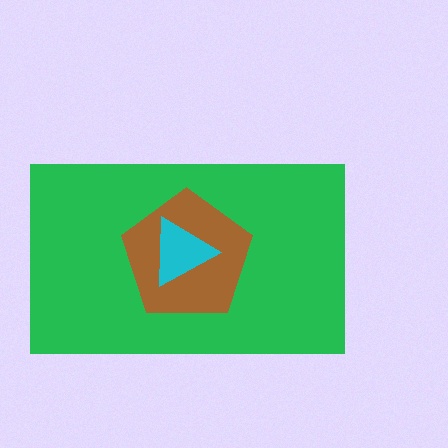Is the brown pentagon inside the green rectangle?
Yes.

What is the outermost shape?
The green rectangle.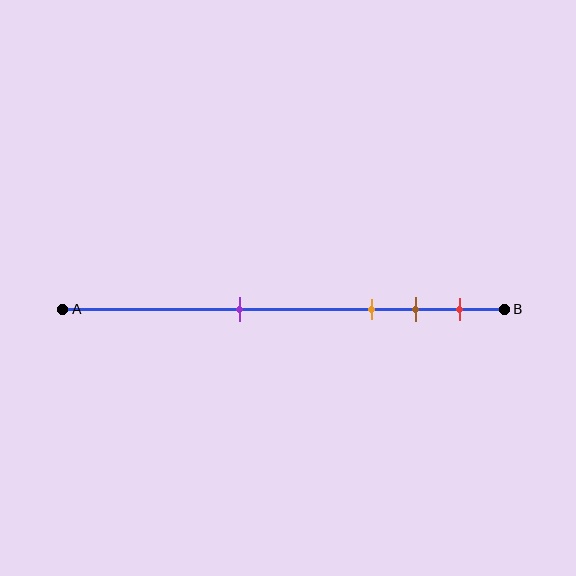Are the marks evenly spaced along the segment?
No, the marks are not evenly spaced.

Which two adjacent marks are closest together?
The brown and red marks are the closest adjacent pair.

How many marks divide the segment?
There are 4 marks dividing the segment.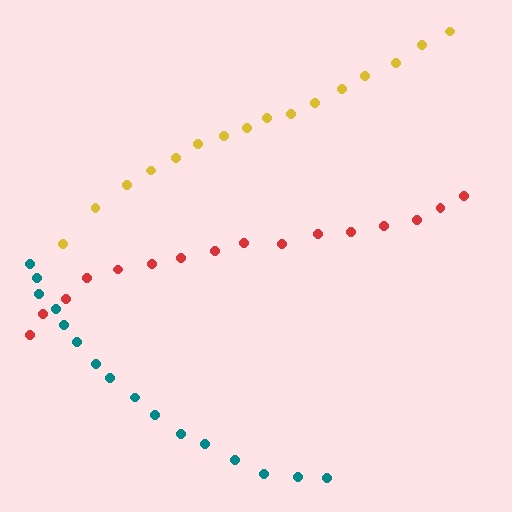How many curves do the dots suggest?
There are 3 distinct paths.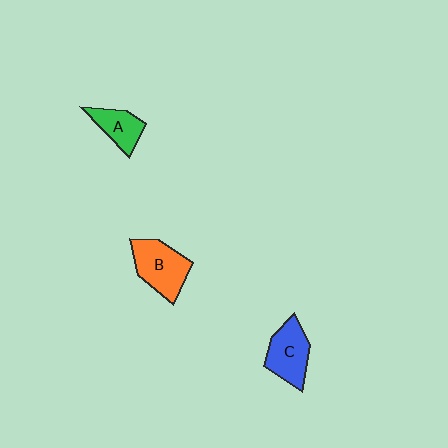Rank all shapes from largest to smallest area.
From largest to smallest: B (orange), C (blue), A (green).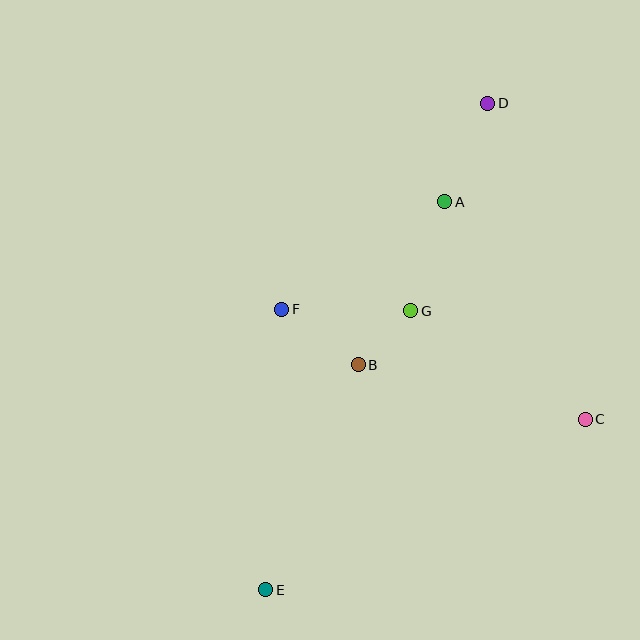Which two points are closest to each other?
Points B and G are closest to each other.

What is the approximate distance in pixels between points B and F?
The distance between B and F is approximately 95 pixels.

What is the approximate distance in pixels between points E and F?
The distance between E and F is approximately 281 pixels.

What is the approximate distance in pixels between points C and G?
The distance between C and G is approximately 206 pixels.